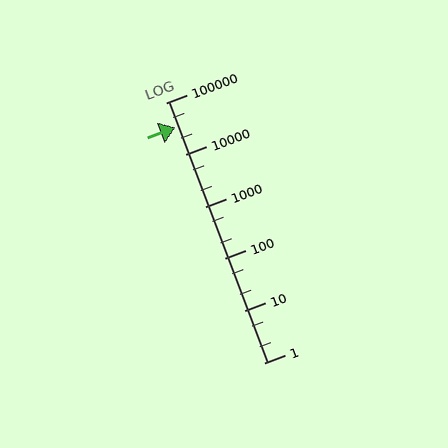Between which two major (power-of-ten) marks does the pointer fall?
The pointer is between 10000 and 100000.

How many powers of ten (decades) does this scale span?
The scale spans 5 decades, from 1 to 100000.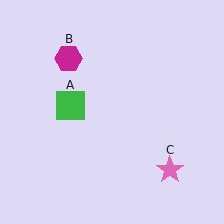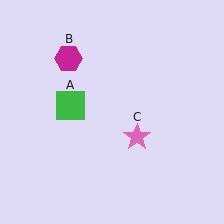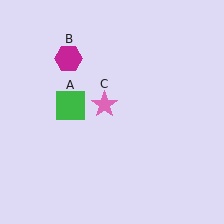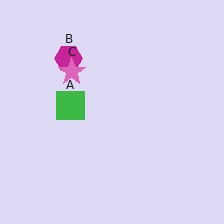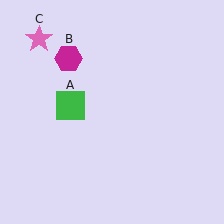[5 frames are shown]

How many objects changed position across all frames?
1 object changed position: pink star (object C).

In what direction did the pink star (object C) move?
The pink star (object C) moved up and to the left.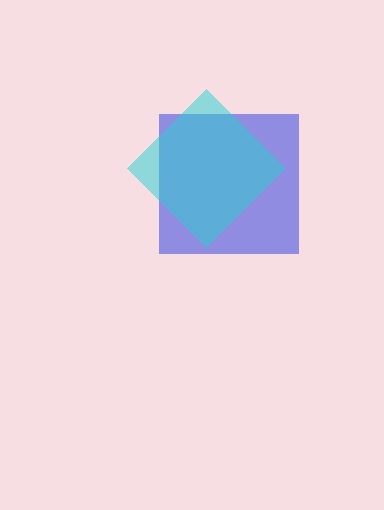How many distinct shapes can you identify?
There are 2 distinct shapes: a blue square, a cyan diamond.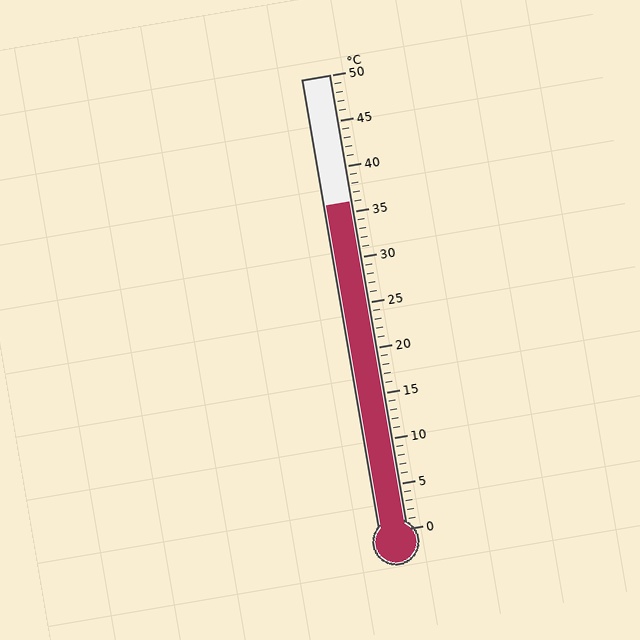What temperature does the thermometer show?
The thermometer shows approximately 36°C.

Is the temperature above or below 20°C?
The temperature is above 20°C.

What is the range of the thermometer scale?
The thermometer scale ranges from 0°C to 50°C.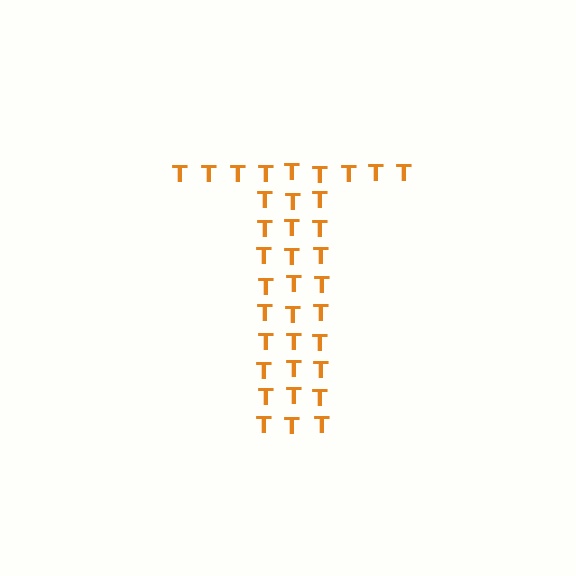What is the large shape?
The large shape is the letter T.